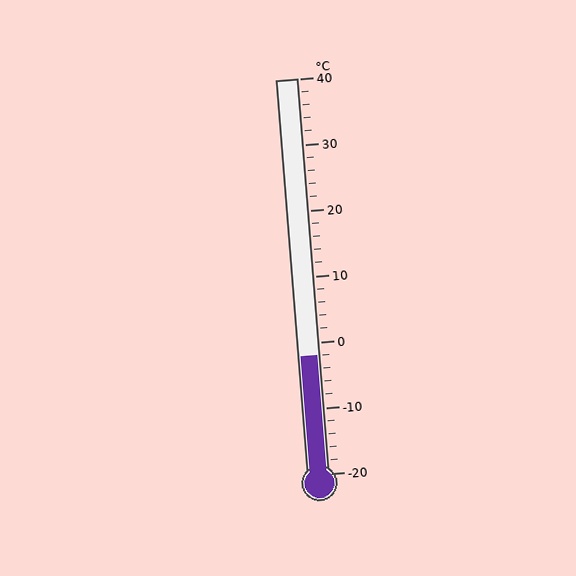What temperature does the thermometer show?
The thermometer shows approximately -2°C.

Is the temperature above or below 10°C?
The temperature is below 10°C.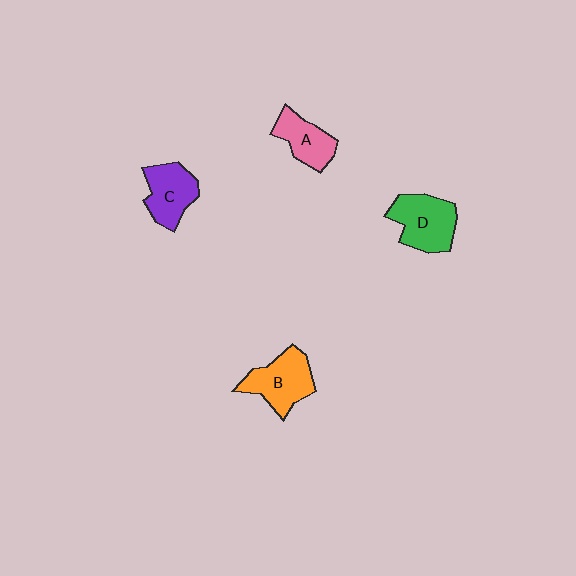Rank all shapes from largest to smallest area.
From largest to smallest: D (green), B (orange), C (purple), A (pink).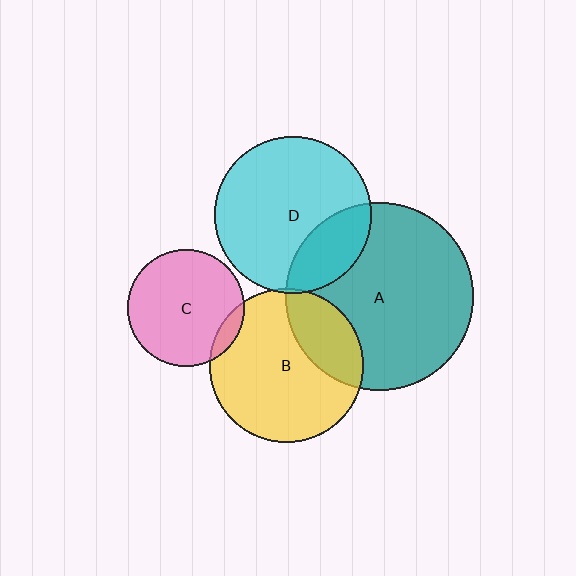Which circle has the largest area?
Circle A (teal).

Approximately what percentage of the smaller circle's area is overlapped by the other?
Approximately 5%.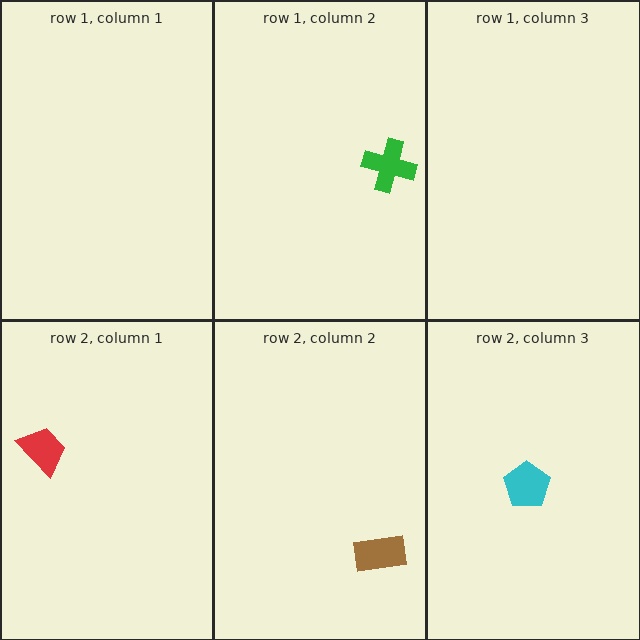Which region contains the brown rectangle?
The row 2, column 2 region.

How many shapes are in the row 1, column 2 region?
1.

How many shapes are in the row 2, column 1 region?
1.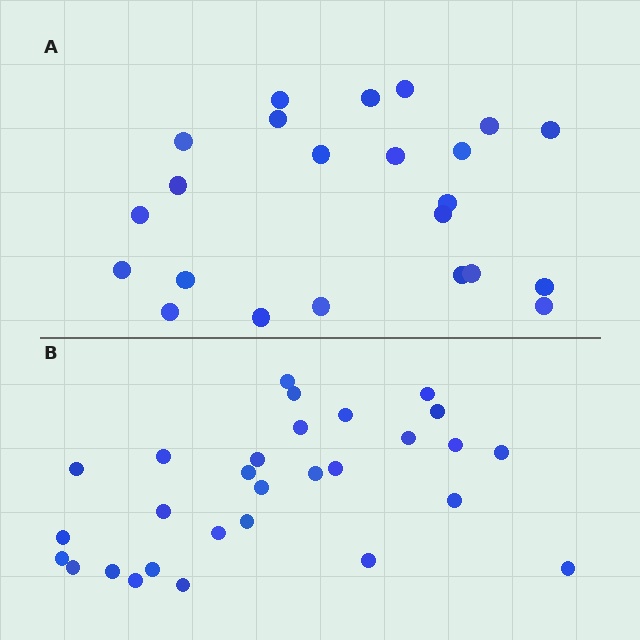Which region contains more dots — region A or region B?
Region B (the bottom region) has more dots.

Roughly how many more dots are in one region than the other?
Region B has about 6 more dots than region A.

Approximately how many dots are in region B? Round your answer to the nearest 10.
About 30 dots. (The exact count is 29, which rounds to 30.)